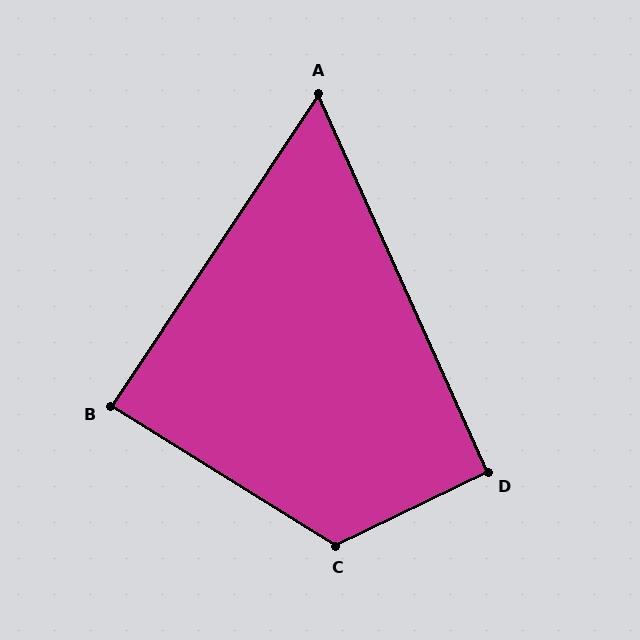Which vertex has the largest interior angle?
C, at approximately 122 degrees.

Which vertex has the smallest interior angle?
A, at approximately 58 degrees.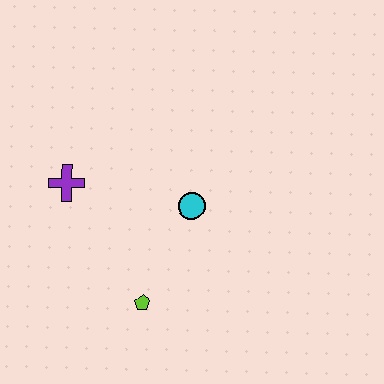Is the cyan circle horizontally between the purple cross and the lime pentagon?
No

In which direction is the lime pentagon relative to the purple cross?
The lime pentagon is below the purple cross.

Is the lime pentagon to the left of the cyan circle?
Yes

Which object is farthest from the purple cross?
The lime pentagon is farthest from the purple cross.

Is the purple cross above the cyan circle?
Yes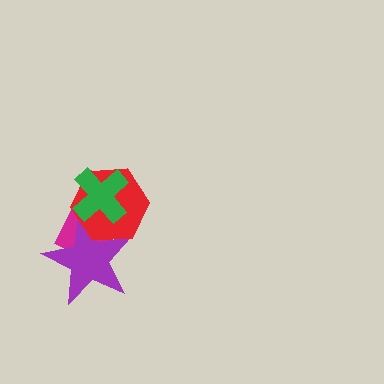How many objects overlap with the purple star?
3 objects overlap with the purple star.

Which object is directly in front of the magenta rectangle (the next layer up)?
The purple star is directly in front of the magenta rectangle.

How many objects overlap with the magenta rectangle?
3 objects overlap with the magenta rectangle.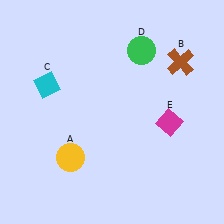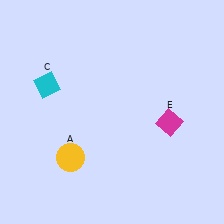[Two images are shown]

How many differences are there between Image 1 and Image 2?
There are 2 differences between the two images.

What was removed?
The green circle (D), the brown cross (B) were removed in Image 2.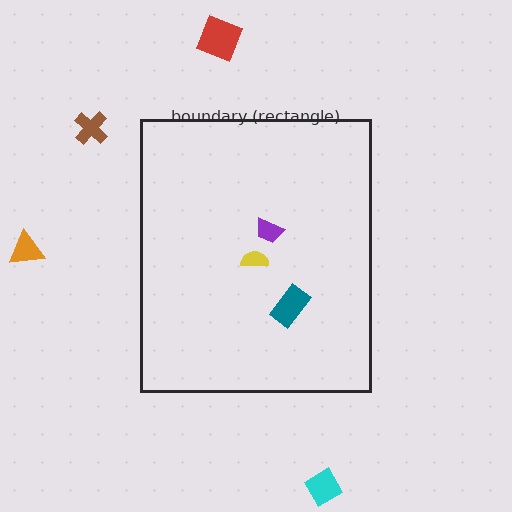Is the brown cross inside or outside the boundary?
Outside.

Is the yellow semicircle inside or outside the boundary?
Inside.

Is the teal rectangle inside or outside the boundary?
Inside.